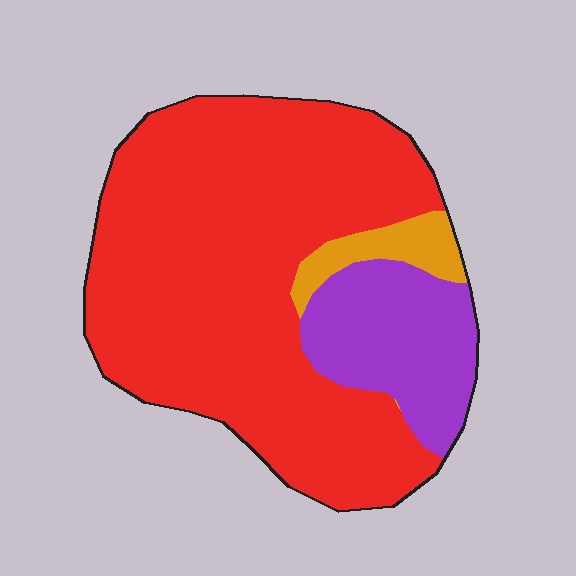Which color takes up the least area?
Orange, at roughly 5%.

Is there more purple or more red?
Red.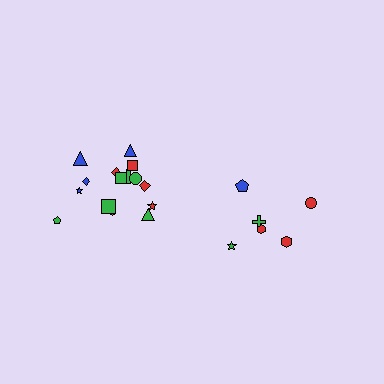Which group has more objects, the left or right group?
The left group.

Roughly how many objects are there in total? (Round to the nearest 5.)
Roughly 20 objects in total.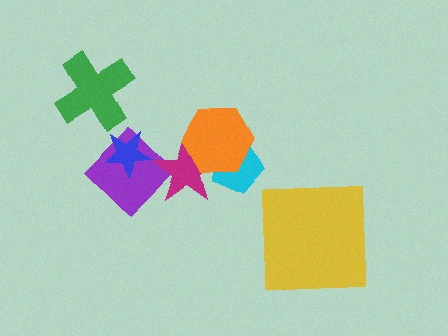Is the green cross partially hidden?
No, no other shape covers it.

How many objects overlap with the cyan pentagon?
2 objects overlap with the cyan pentagon.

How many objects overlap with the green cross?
0 objects overlap with the green cross.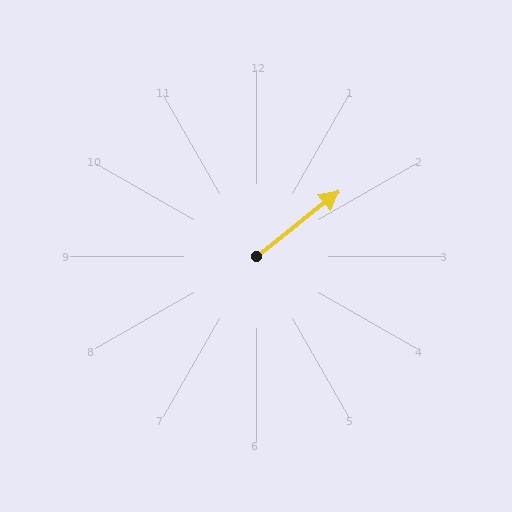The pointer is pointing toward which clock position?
Roughly 2 o'clock.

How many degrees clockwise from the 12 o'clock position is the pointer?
Approximately 52 degrees.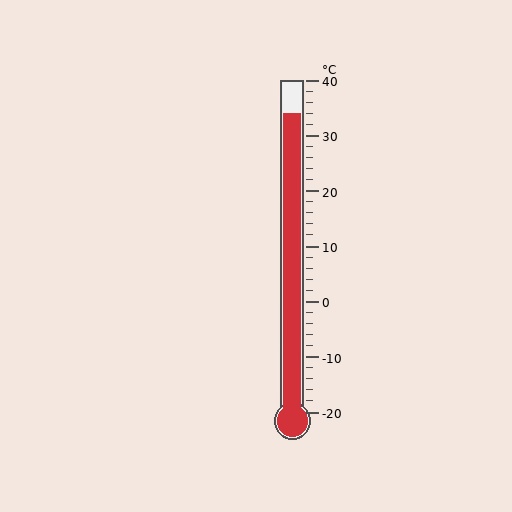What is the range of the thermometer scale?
The thermometer scale ranges from -20°C to 40°C.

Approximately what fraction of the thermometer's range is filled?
The thermometer is filled to approximately 90% of its range.